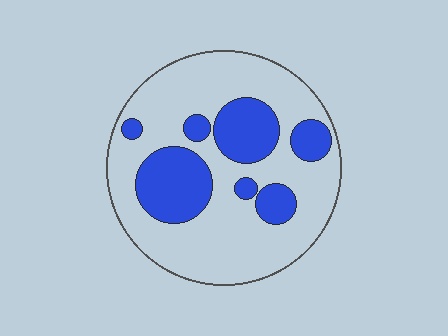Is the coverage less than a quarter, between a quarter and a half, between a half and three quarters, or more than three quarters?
Between a quarter and a half.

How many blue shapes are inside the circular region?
7.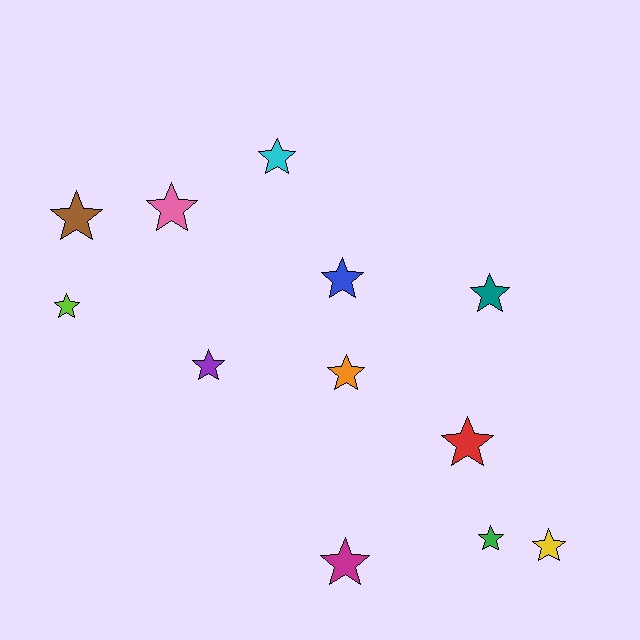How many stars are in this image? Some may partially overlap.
There are 12 stars.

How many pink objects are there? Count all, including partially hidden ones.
There is 1 pink object.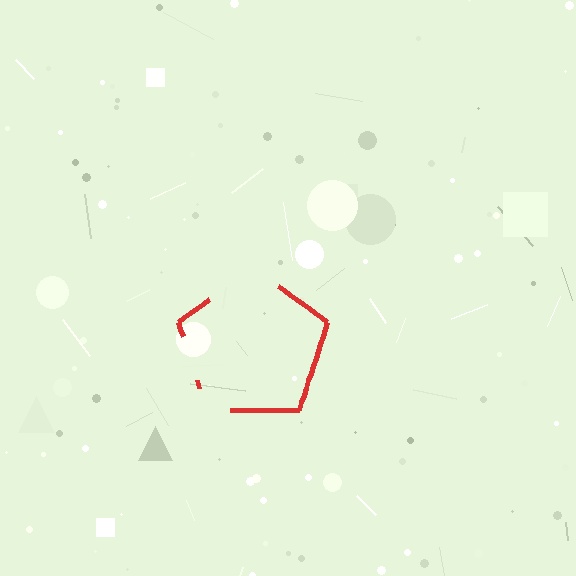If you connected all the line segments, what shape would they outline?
They would outline a pentagon.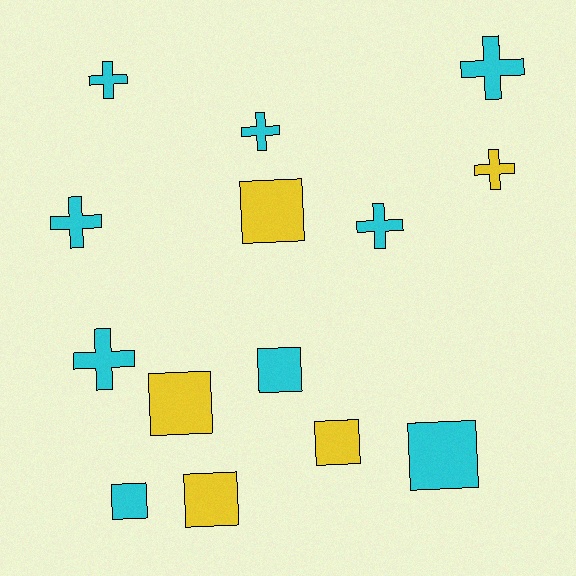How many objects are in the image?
There are 14 objects.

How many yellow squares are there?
There are 4 yellow squares.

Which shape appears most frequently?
Square, with 7 objects.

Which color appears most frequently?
Cyan, with 9 objects.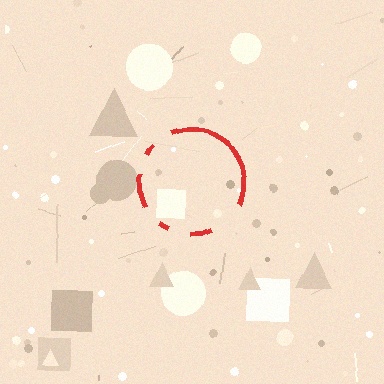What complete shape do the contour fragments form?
The contour fragments form a circle.